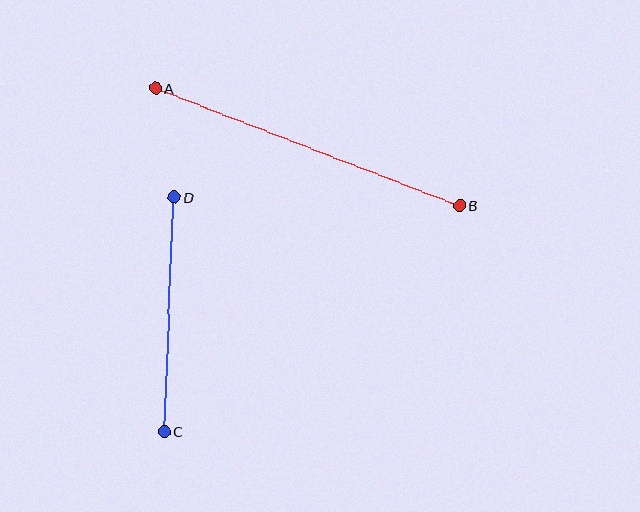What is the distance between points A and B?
The distance is approximately 326 pixels.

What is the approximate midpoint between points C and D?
The midpoint is at approximately (169, 314) pixels.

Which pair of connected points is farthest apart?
Points A and B are farthest apart.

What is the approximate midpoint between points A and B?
The midpoint is at approximately (308, 147) pixels.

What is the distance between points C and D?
The distance is approximately 234 pixels.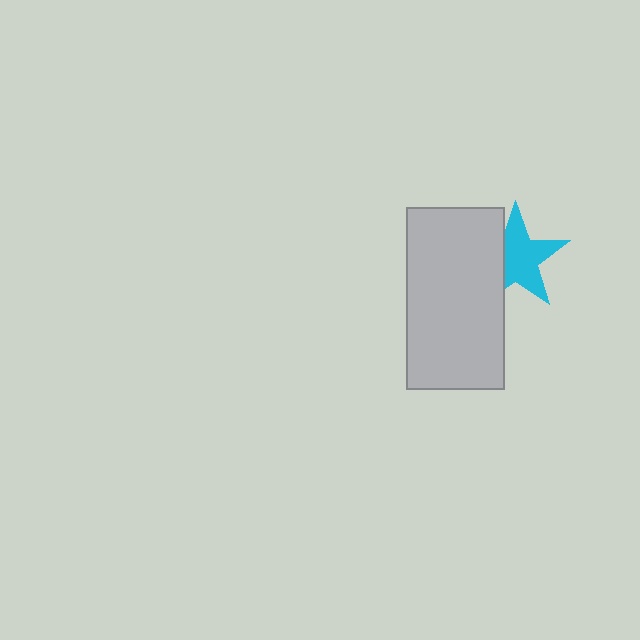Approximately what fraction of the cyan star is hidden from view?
Roughly 32% of the cyan star is hidden behind the light gray rectangle.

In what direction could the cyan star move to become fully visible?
The cyan star could move right. That would shift it out from behind the light gray rectangle entirely.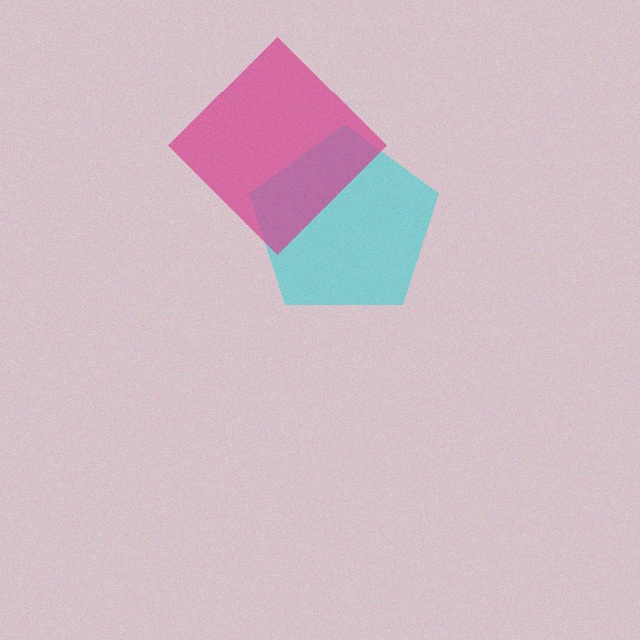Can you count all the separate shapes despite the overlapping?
Yes, there are 2 separate shapes.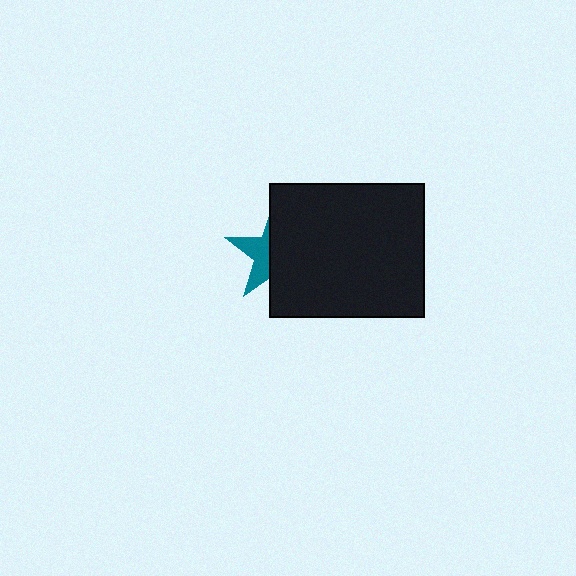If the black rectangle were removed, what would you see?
You would see the complete teal star.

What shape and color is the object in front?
The object in front is a black rectangle.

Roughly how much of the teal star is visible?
A small part of it is visible (roughly 39%).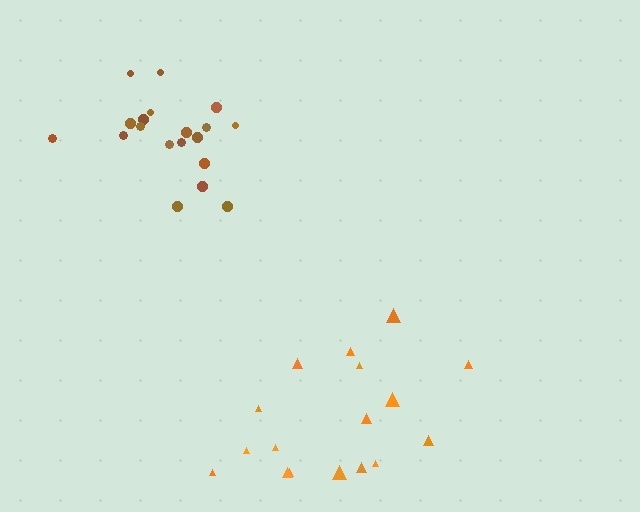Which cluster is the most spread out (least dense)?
Orange.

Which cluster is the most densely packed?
Brown.